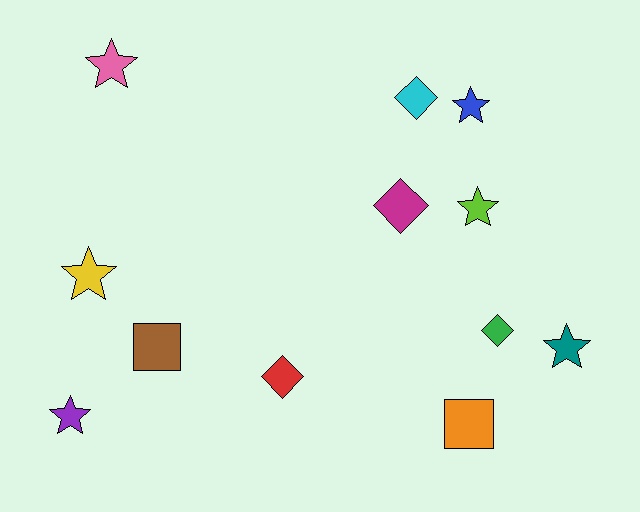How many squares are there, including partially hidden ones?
There are 2 squares.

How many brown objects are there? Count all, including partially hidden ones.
There is 1 brown object.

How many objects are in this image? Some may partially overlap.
There are 12 objects.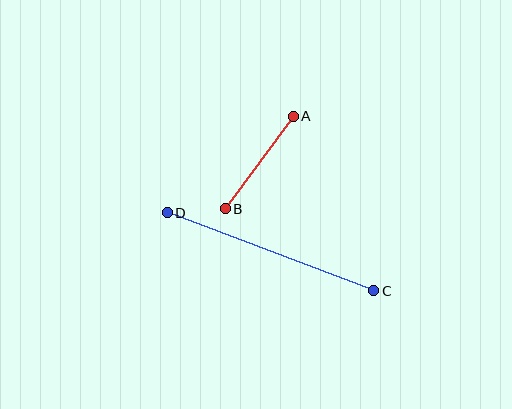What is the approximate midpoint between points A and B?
The midpoint is at approximately (259, 162) pixels.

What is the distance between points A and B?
The distance is approximately 115 pixels.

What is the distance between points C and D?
The distance is approximately 220 pixels.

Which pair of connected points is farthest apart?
Points C and D are farthest apart.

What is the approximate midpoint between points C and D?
The midpoint is at approximately (271, 252) pixels.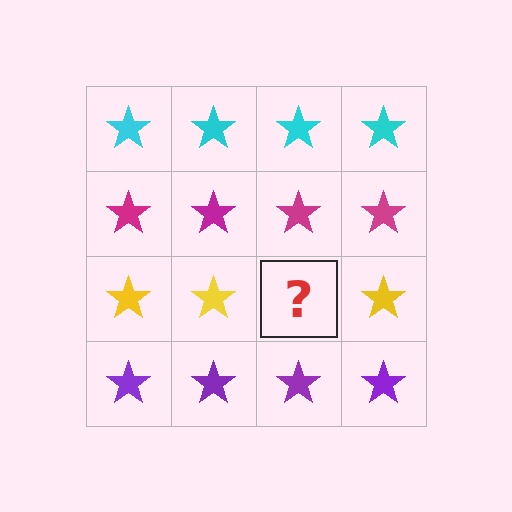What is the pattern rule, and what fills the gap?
The rule is that each row has a consistent color. The gap should be filled with a yellow star.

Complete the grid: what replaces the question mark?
The question mark should be replaced with a yellow star.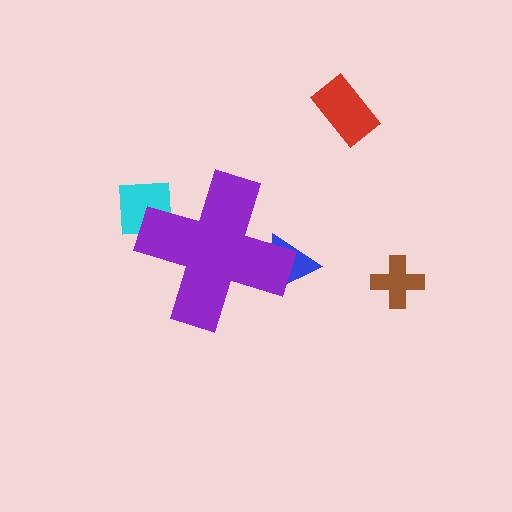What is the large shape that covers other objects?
A purple cross.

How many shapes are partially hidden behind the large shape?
2 shapes are partially hidden.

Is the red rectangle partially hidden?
No, the red rectangle is fully visible.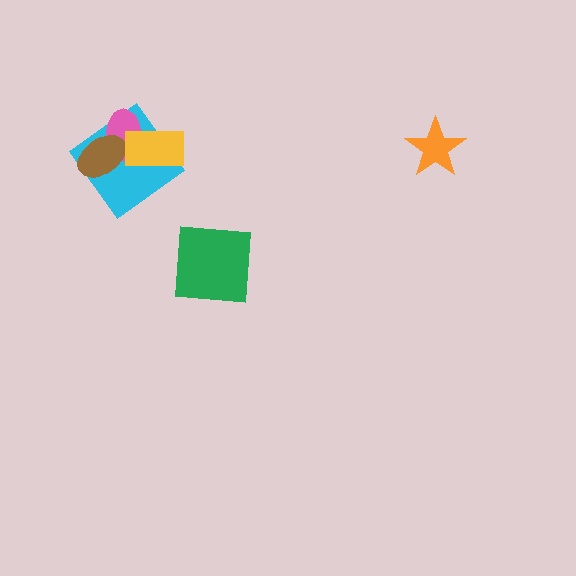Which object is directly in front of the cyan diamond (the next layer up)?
The pink ellipse is directly in front of the cyan diamond.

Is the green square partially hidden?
No, no other shape covers it.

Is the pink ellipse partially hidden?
Yes, it is partially covered by another shape.